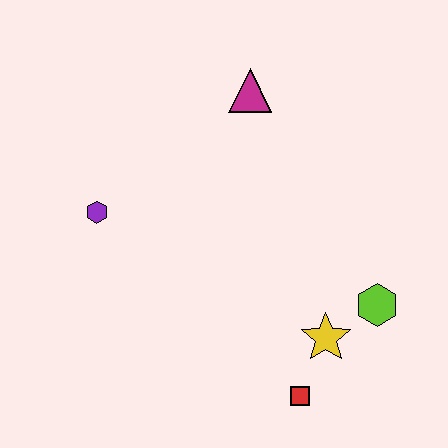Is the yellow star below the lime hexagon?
Yes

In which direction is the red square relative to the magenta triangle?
The red square is below the magenta triangle.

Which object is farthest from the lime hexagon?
The purple hexagon is farthest from the lime hexagon.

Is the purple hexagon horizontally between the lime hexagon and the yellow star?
No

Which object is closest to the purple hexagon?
The magenta triangle is closest to the purple hexagon.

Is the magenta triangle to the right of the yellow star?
No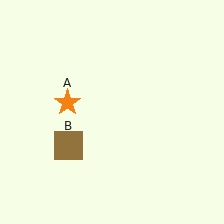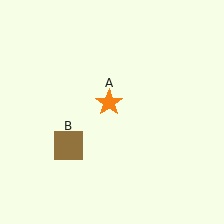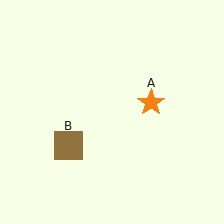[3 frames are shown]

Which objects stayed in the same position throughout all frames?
Brown square (object B) remained stationary.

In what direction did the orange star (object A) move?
The orange star (object A) moved right.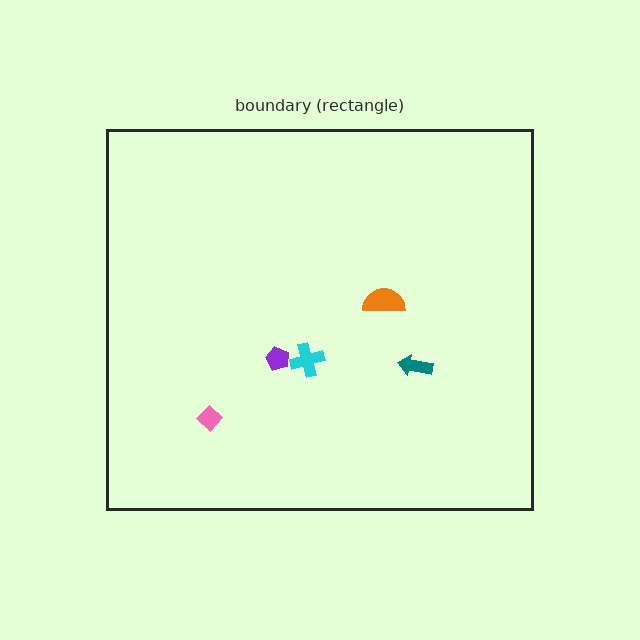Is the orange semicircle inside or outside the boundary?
Inside.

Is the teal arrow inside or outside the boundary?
Inside.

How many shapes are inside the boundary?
5 inside, 0 outside.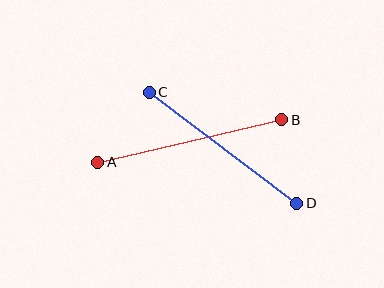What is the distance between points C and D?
The distance is approximately 184 pixels.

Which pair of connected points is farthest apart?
Points A and B are farthest apart.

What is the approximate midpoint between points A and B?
The midpoint is at approximately (190, 141) pixels.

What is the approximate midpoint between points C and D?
The midpoint is at approximately (223, 148) pixels.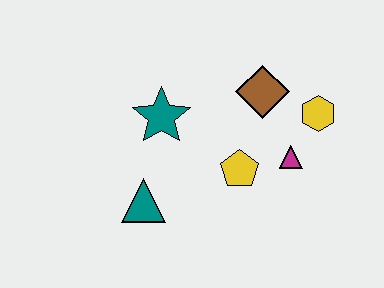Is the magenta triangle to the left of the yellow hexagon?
Yes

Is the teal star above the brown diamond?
No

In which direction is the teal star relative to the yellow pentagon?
The teal star is to the left of the yellow pentagon.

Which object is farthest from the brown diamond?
The teal triangle is farthest from the brown diamond.